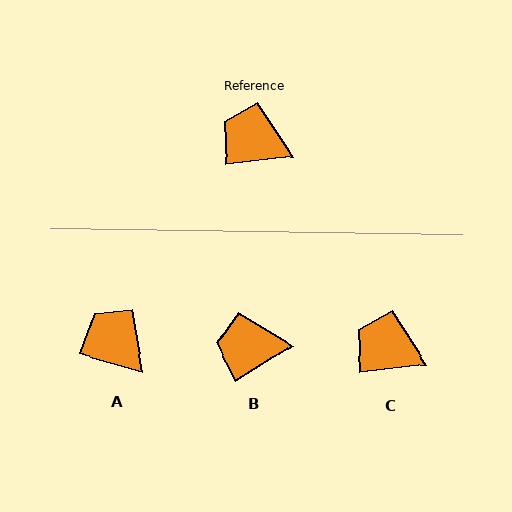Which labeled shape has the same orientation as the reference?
C.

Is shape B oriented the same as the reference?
No, it is off by about 25 degrees.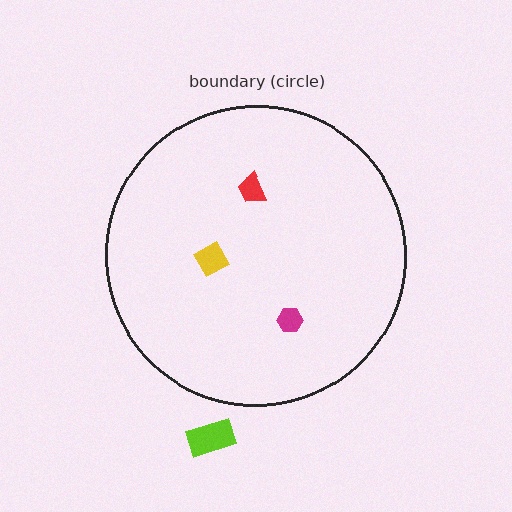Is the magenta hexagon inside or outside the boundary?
Inside.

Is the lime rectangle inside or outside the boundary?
Outside.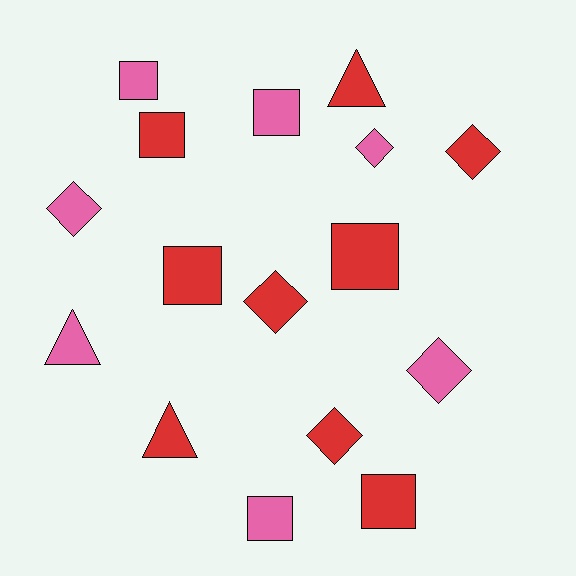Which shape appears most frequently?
Square, with 7 objects.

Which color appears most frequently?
Red, with 9 objects.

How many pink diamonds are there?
There are 3 pink diamonds.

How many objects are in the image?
There are 16 objects.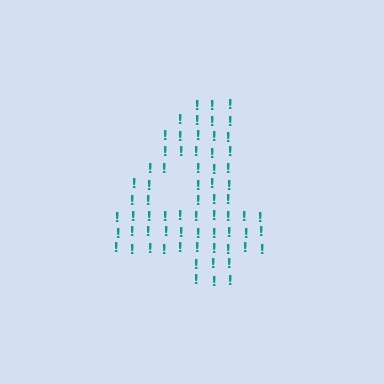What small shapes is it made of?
It is made of small exclamation marks.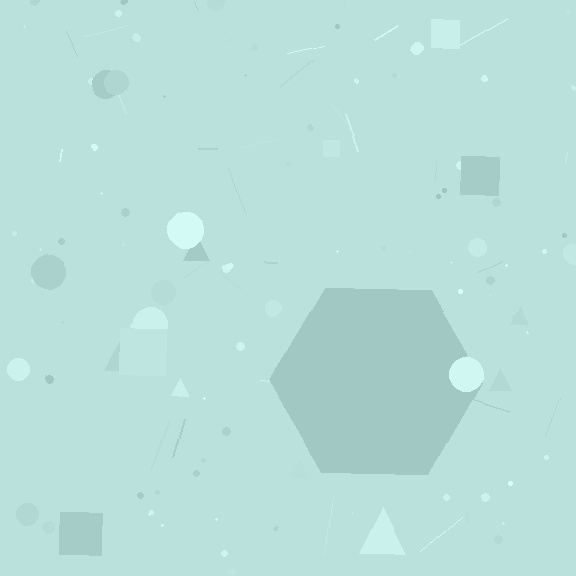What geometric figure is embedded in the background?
A hexagon is embedded in the background.